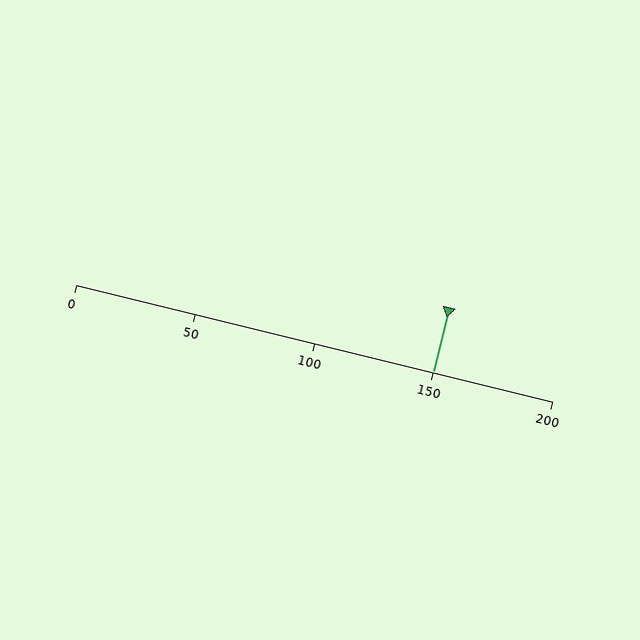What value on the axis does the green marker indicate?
The marker indicates approximately 150.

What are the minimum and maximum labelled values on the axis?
The axis runs from 0 to 200.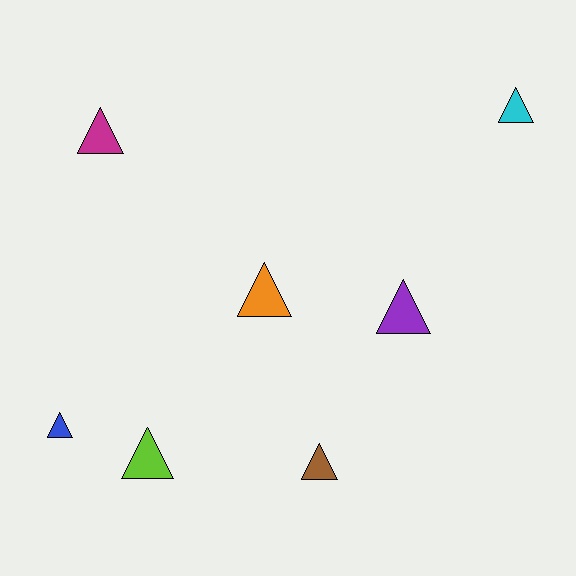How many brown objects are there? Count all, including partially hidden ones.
There is 1 brown object.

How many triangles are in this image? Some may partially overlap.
There are 7 triangles.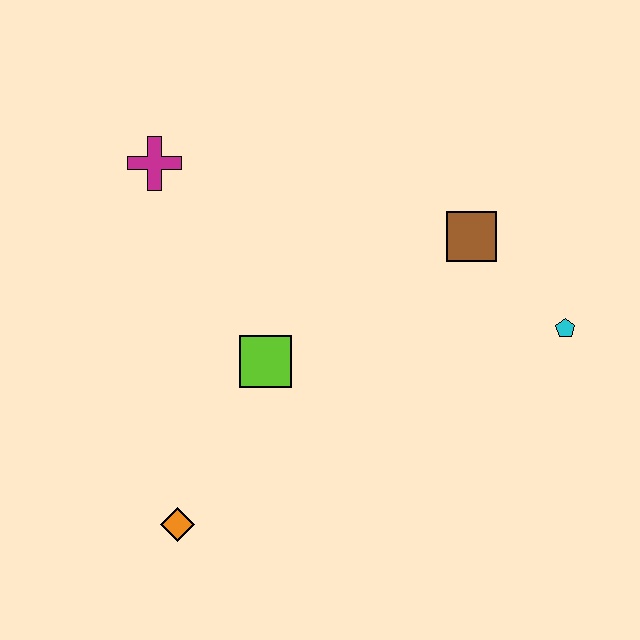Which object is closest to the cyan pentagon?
The brown square is closest to the cyan pentagon.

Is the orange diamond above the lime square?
No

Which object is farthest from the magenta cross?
The cyan pentagon is farthest from the magenta cross.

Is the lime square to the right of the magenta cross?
Yes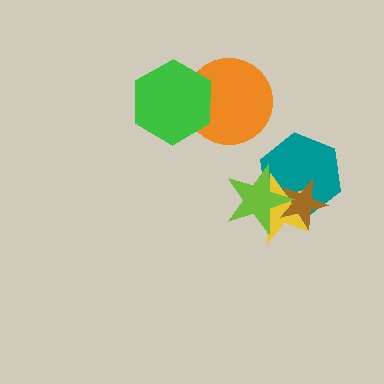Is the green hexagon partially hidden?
No, no other shape covers it.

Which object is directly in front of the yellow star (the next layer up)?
The brown star is directly in front of the yellow star.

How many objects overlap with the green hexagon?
1 object overlaps with the green hexagon.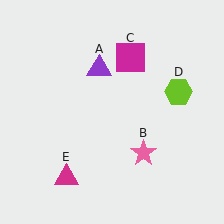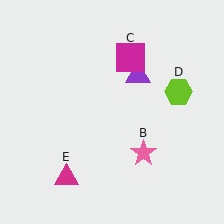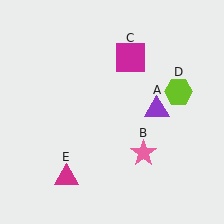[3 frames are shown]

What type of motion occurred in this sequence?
The purple triangle (object A) rotated clockwise around the center of the scene.